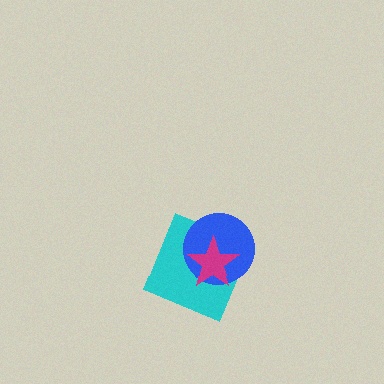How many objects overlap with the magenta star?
2 objects overlap with the magenta star.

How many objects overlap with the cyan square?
2 objects overlap with the cyan square.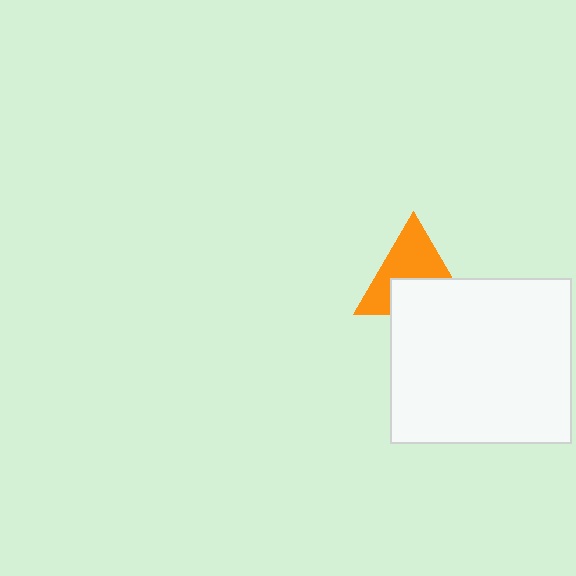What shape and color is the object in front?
The object in front is a white rectangle.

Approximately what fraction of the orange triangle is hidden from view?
Roughly 44% of the orange triangle is hidden behind the white rectangle.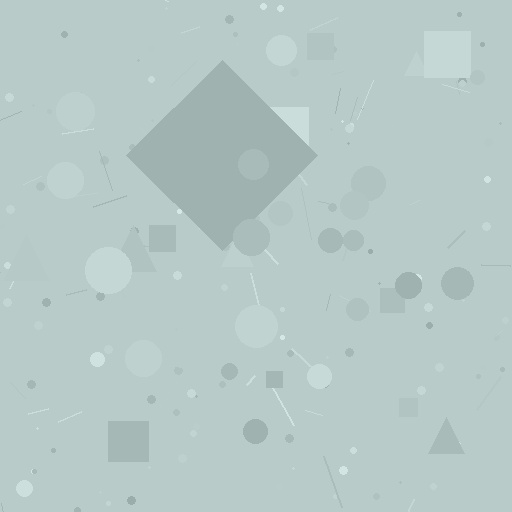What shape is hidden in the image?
A diamond is hidden in the image.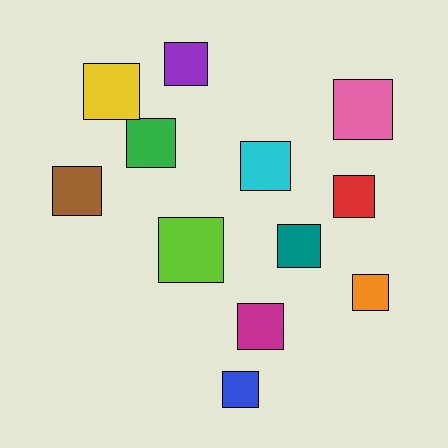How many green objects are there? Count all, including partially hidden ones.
There is 1 green object.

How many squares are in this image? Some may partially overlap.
There are 12 squares.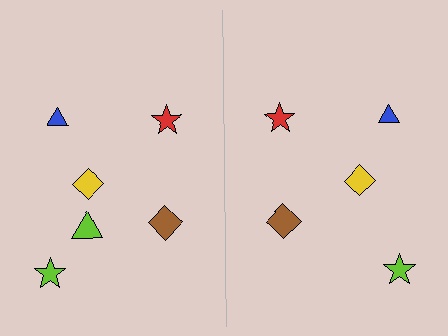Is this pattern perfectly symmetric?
No, the pattern is not perfectly symmetric. A lime triangle is missing from the right side.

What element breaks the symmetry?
A lime triangle is missing from the right side.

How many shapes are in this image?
There are 11 shapes in this image.